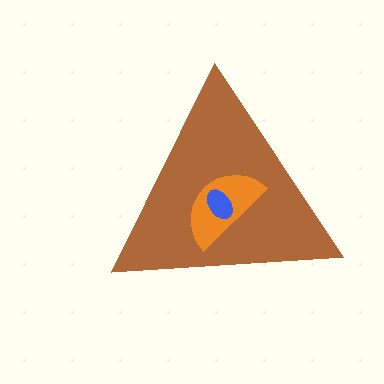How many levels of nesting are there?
3.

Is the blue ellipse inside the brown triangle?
Yes.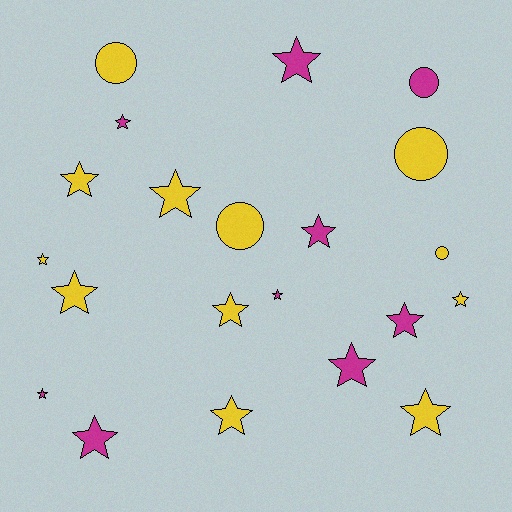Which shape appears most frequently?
Star, with 16 objects.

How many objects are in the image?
There are 21 objects.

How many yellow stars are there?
There are 8 yellow stars.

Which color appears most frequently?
Yellow, with 12 objects.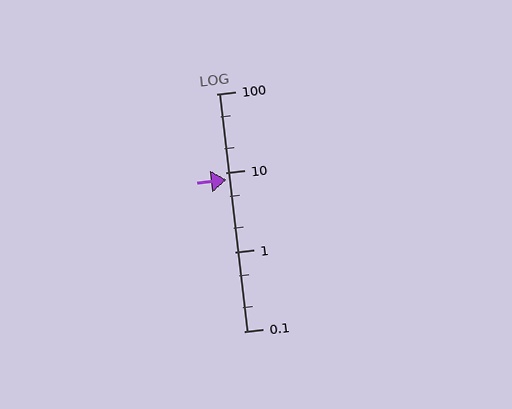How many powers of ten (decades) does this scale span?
The scale spans 3 decades, from 0.1 to 100.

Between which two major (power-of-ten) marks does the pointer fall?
The pointer is between 1 and 10.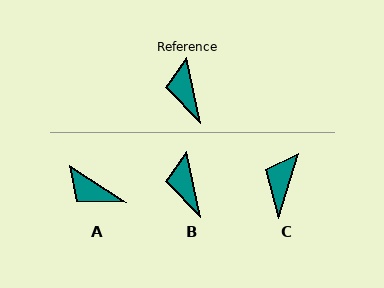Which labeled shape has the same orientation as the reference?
B.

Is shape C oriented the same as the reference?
No, it is off by about 29 degrees.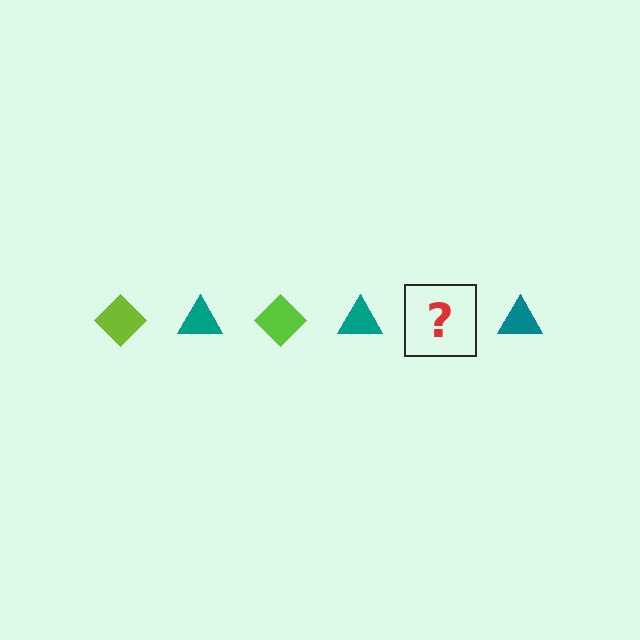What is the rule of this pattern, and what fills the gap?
The rule is that the pattern alternates between lime diamond and teal triangle. The gap should be filled with a lime diamond.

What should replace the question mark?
The question mark should be replaced with a lime diamond.